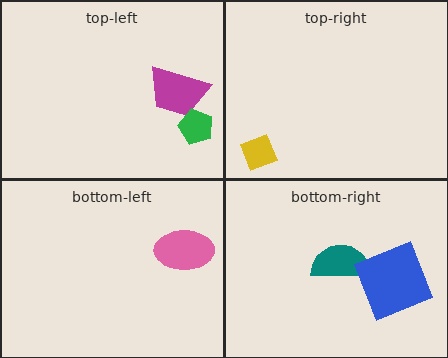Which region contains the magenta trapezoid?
The top-left region.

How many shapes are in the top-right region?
1.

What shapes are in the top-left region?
The magenta trapezoid, the green pentagon.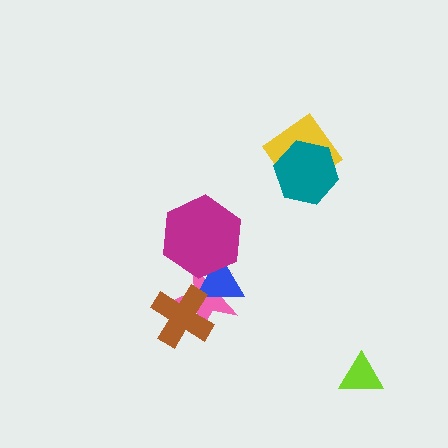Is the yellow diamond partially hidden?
Yes, it is partially covered by another shape.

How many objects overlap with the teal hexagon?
1 object overlaps with the teal hexagon.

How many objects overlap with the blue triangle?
3 objects overlap with the blue triangle.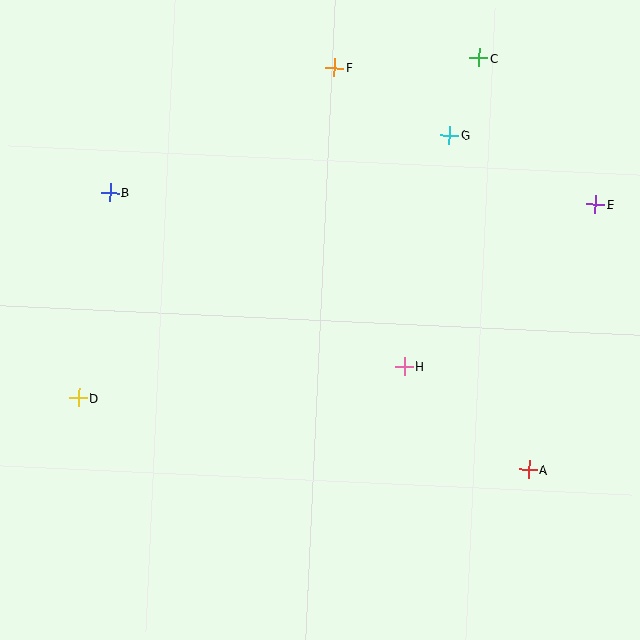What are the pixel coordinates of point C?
Point C is at (479, 58).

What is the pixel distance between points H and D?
The distance between H and D is 327 pixels.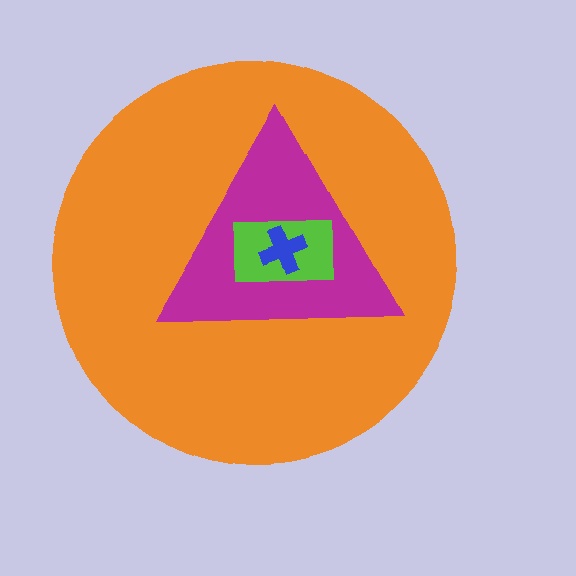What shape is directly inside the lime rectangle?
The blue cross.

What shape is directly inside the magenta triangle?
The lime rectangle.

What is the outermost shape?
The orange circle.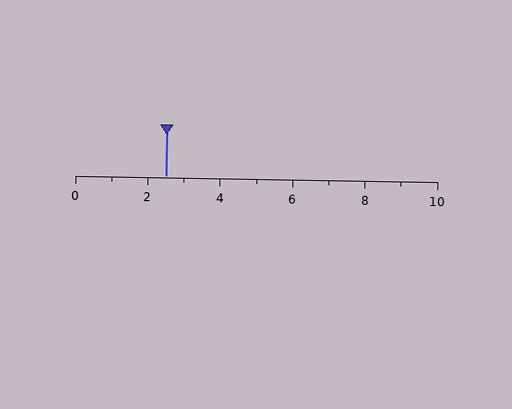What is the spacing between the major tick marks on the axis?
The major ticks are spaced 2 apart.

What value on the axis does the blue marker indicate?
The marker indicates approximately 2.5.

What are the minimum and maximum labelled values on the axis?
The axis runs from 0 to 10.